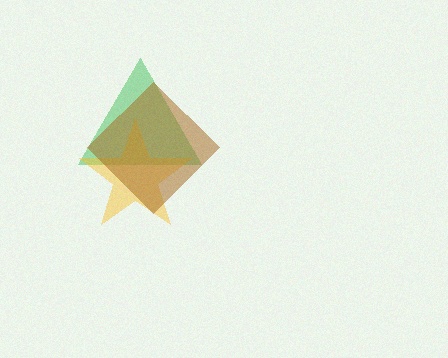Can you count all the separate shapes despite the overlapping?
Yes, there are 3 separate shapes.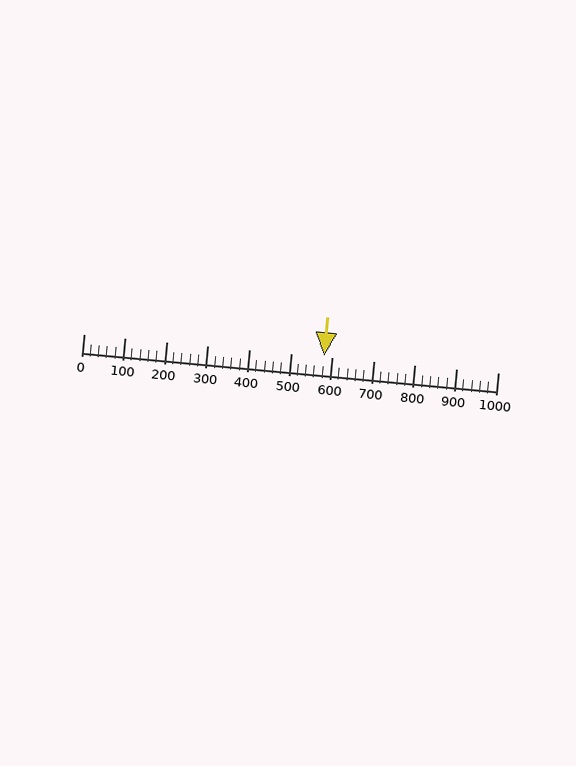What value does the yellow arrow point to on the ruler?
The yellow arrow points to approximately 580.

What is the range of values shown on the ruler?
The ruler shows values from 0 to 1000.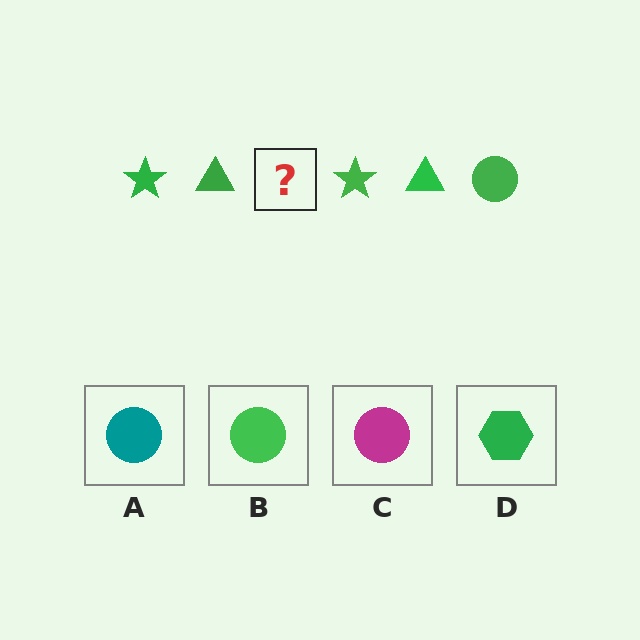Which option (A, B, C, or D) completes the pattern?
B.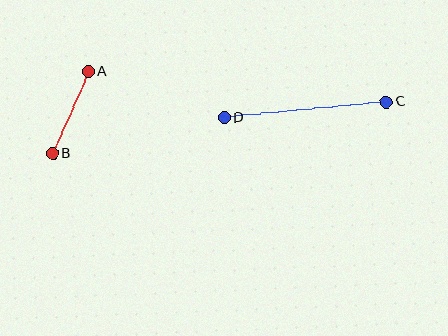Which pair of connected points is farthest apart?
Points C and D are farthest apart.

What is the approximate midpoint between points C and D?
The midpoint is at approximately (305, 110) pixels.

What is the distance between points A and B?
The distance is approximately 90 pixels.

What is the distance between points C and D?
The distance is approximately 163 pixels.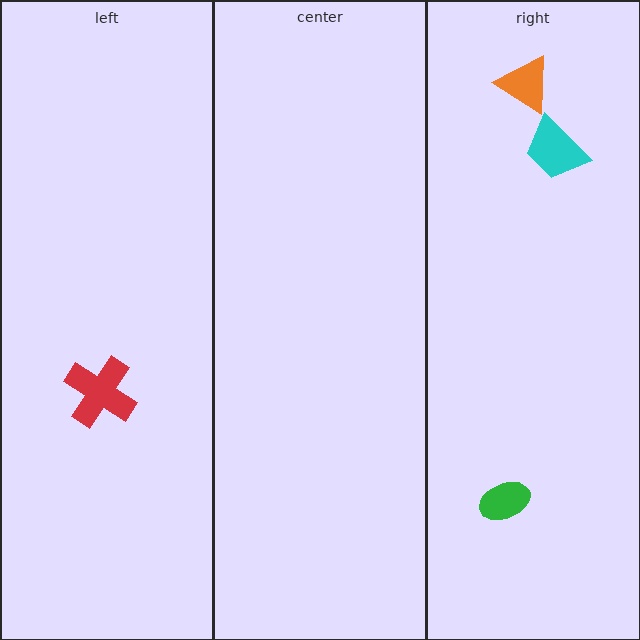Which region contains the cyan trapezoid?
The right region.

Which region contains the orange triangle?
The right region.